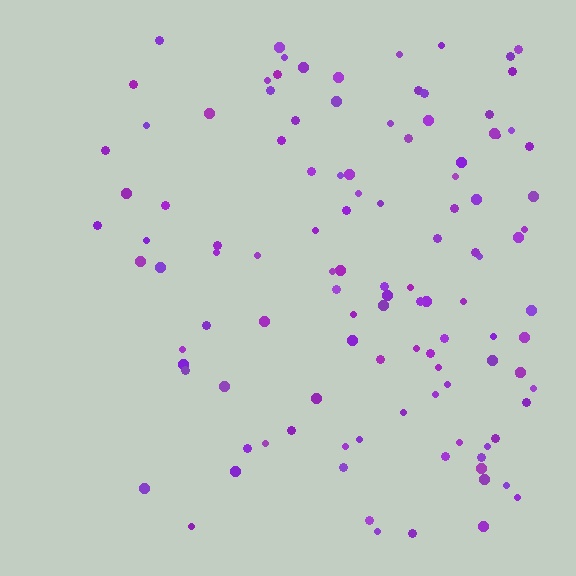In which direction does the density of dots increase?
From left to right, with the right side densest.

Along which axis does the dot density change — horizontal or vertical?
Horizontal.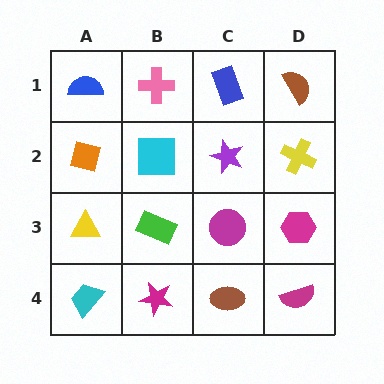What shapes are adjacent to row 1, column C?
A purple star (row 2, column C), a pink cross (row 1, column B), a brown semicircle (row 1, column D).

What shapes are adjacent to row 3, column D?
A yellow cross (row 2, column D), a magenta semicircle (row 4, column D), a magenta circle (row 3, column C).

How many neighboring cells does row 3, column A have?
3.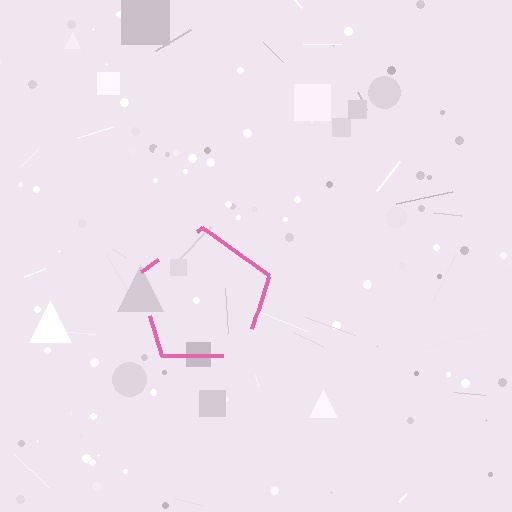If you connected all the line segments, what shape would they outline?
They would outline a pentagon.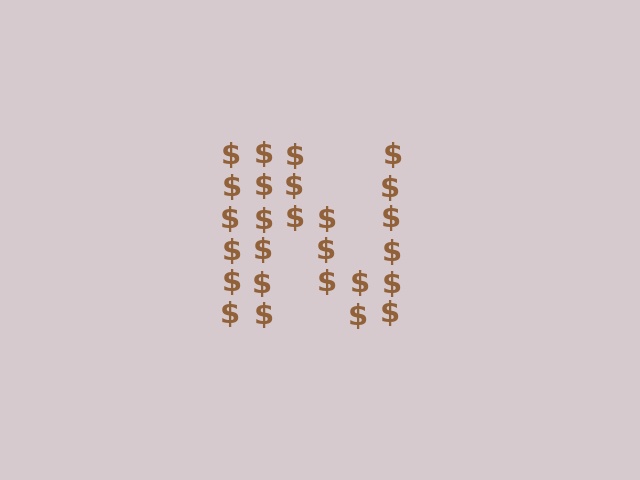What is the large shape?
The large shape is the letter N.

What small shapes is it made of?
It is made of small dollar signs.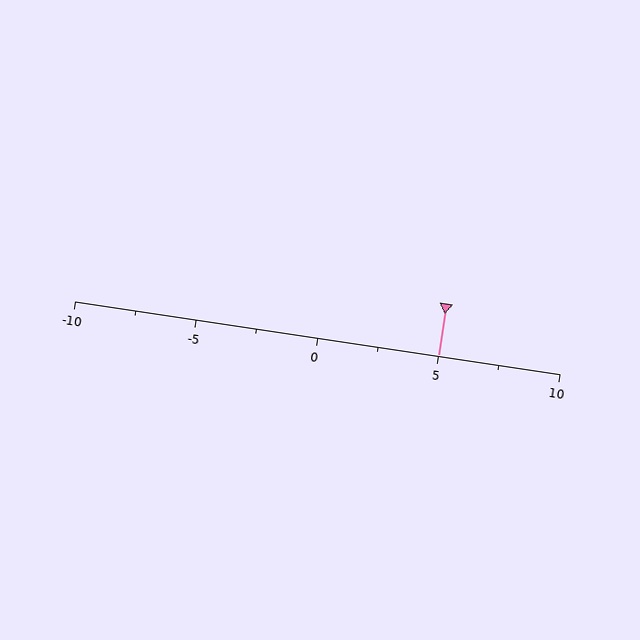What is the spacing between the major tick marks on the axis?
The major ticks are spaced 5 apart.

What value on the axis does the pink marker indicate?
The marker indicates approximately 5.